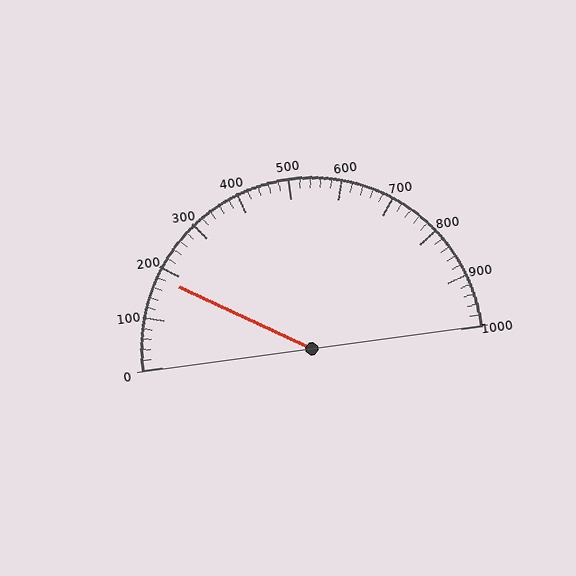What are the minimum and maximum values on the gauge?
The gauge ranges from 0 to 1000.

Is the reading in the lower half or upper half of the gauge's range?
The reading is in the lower half of the range (0 to 1000).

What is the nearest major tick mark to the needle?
The nearest major tick mark is 200.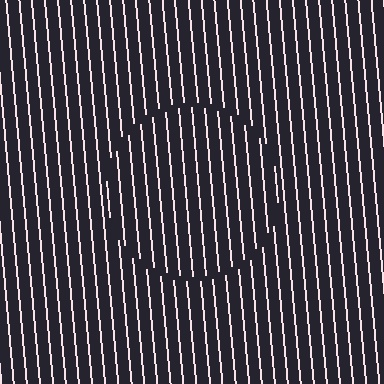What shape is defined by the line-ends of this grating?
An illusory circle. The interior of the shape contains the same grating, shifted by half a period — the contour is defined by the phase discontinuity where line-ends from the inner and outer gratings abut.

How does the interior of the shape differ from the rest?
The interior of the shape contains the same grating, shifted by half a period — the contour is defined by the phase discontinuity where line-ends from the inner and outer gratings abut.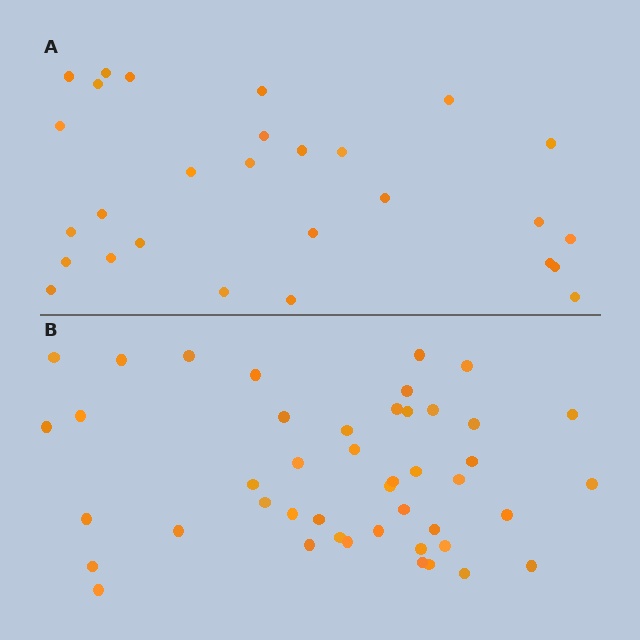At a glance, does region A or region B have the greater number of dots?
Region B (the bottom region) has more dots.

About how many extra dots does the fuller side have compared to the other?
Region B has approximately 15 more dots than region A.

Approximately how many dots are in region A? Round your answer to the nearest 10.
About 30 dots. (The exact count is 28, which rounds to 30.)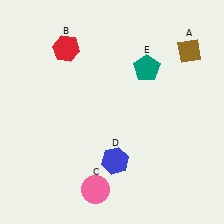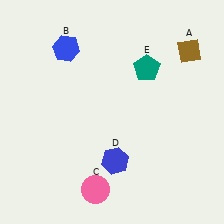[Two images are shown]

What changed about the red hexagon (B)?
In Image 1, B is red. In Image 2, it changed to blue.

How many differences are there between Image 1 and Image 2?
There is 1 difference between the two images.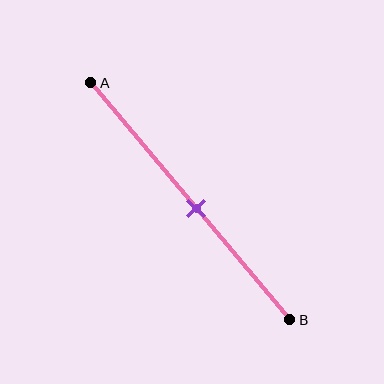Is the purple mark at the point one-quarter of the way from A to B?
No, the mark is at about 55% from A, not at the 25% one-quarter point.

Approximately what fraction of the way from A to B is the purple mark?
The purple mark is approximately 55% of the way from A to B.